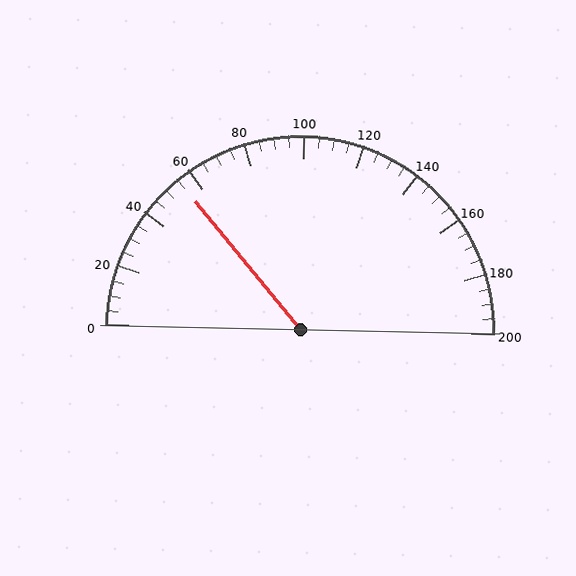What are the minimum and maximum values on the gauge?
The gauge ranges from 0 to 200.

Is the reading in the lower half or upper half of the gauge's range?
The reading is in the lower half of the range (0 to 200).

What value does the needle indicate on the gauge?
The needle indicates approximately 55.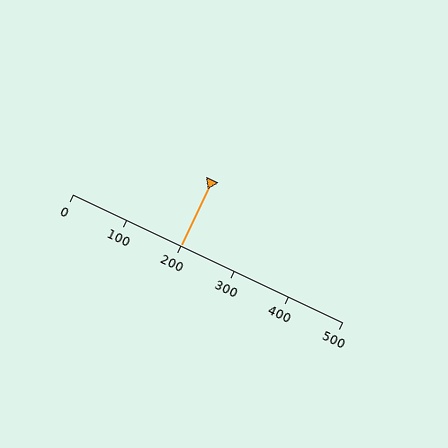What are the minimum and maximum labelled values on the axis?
The axis runs from 0 to 500.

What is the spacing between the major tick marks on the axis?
The major ticks are spaced 100 apart.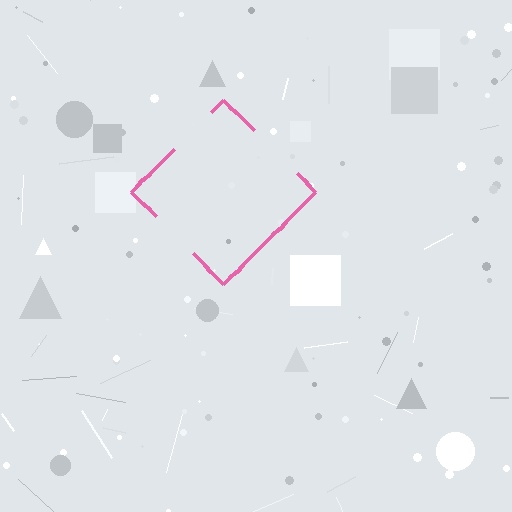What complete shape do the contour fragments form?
The contour fragments form a diamond.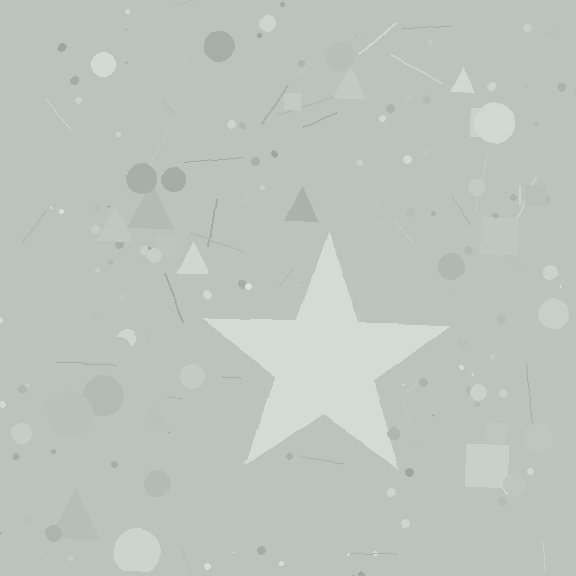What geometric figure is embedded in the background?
A star is embedded in the background.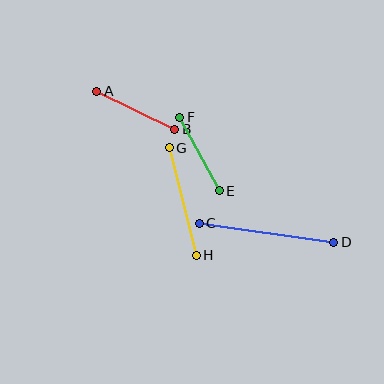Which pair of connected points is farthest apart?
Points C and D are farthest apart.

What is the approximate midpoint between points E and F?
The midpoint is at approximately (199, 154) pixels.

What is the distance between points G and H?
The distance is approximately 111 pixels.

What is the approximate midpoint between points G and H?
The midpoint is at approximately (183, 201) pixels.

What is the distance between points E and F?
The distance is approximately 84 pixels.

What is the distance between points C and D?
The distance is approximately 136 pixels.